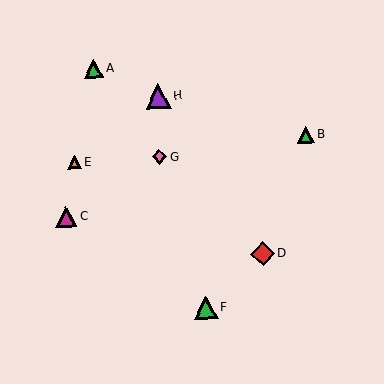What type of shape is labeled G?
Shape G is a pink diamond.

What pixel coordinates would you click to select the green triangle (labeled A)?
Click at (93, 68) to select the green triangle A.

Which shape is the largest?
The purple triangle (labeled H) is the largest.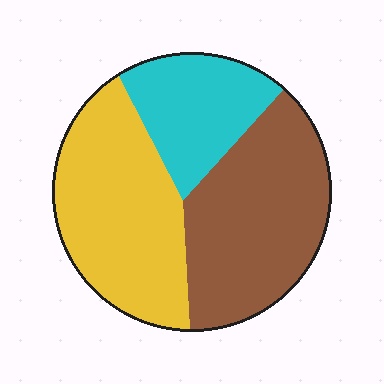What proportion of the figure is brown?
Brown takes up about two fifths (2/5) of the figure.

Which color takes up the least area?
Cyan, at roughly 20%.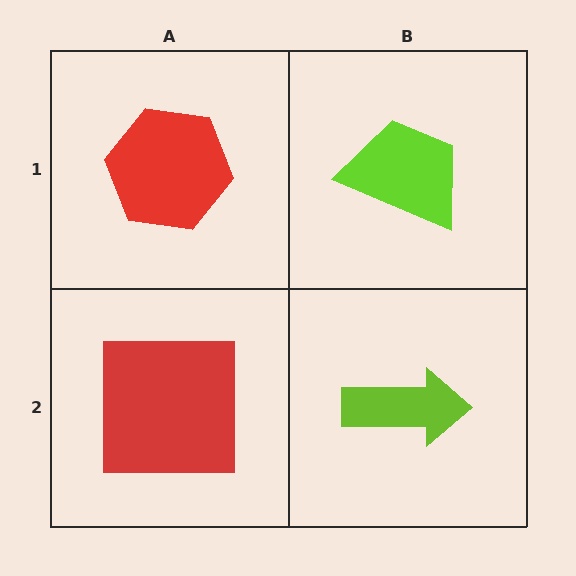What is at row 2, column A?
A red square.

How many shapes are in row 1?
2 shapes.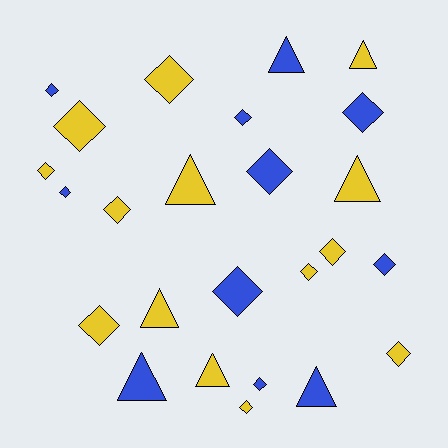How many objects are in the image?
There are 25 objects.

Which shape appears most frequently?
Diamond, with 17 objects.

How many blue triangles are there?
There are 3 blue triangles.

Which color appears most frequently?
Yellow, with 14 objects.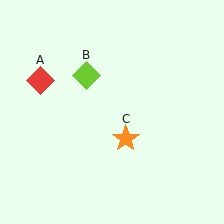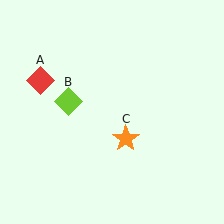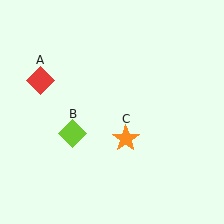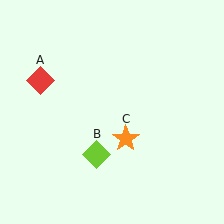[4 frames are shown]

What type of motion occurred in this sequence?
The lime diamond (object B) rotated counterclockwise around the center of the scene.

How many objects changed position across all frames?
1 object changed position: lime diamond (object B).